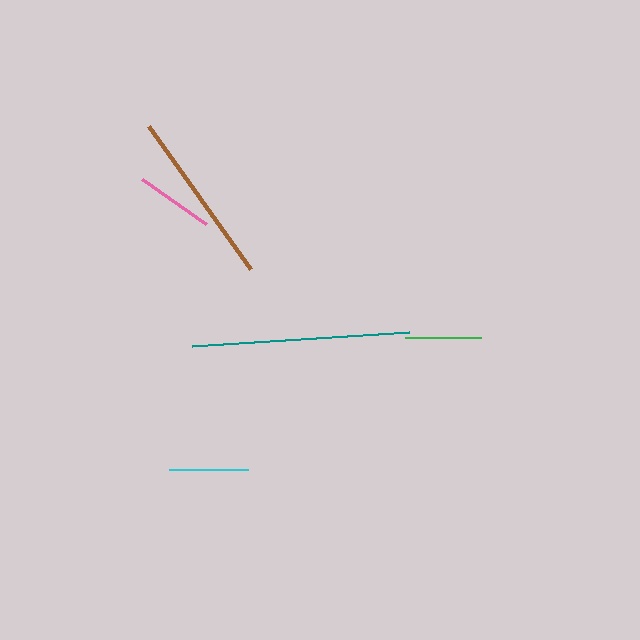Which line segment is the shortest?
The green line is the shortest at approximately 76 pixels.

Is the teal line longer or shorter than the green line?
The teal line is longer than the green line.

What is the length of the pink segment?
The pink segment is approximately 78 pixels long.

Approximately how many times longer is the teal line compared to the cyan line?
The teal line is approximately 2.8 times the length of the cyan line.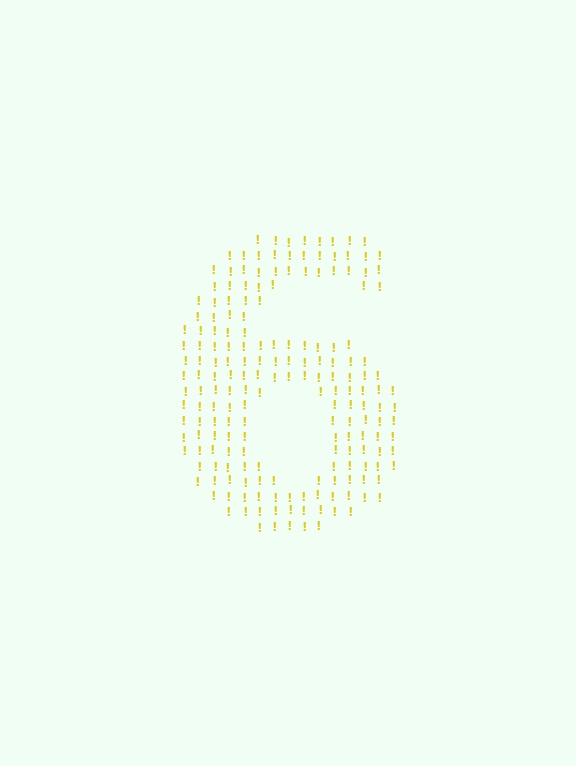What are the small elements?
The small elements are exclamation marks.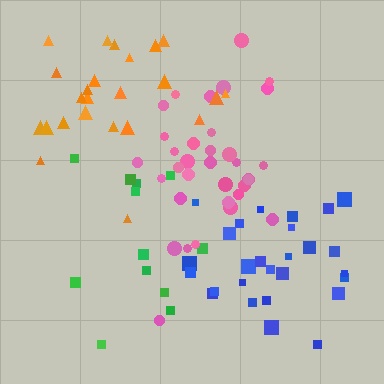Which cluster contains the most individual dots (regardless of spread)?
Pink (34).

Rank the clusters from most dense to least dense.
pink, blue, orange, green.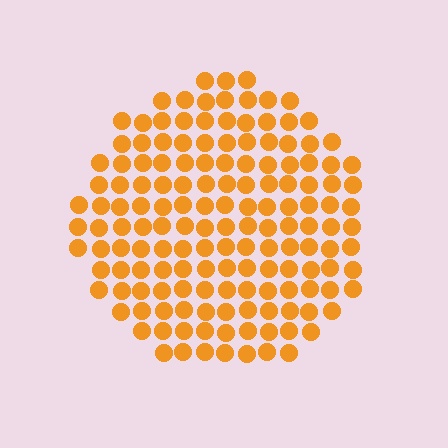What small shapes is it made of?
It is made of small circles.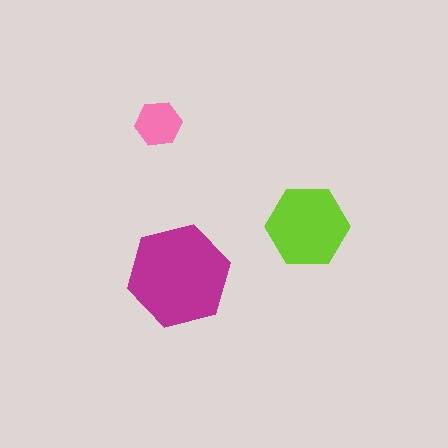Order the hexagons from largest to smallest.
the magenta one, the lime one, the pink one.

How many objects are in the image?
There are 3 objects in the image.